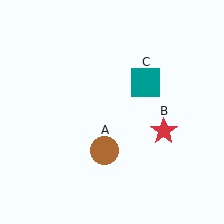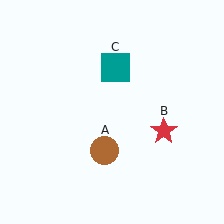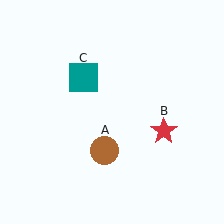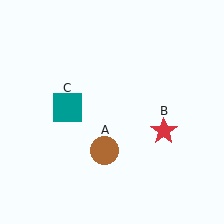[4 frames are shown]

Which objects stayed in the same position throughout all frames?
Brown circle (object A) and red star (object B) remained stationary.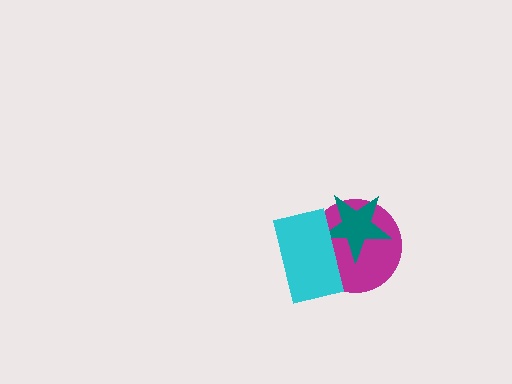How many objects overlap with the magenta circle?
2 objects overlap with the magenta circle.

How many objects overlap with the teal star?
2 objects overlap with the teal star.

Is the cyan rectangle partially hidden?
No, no other shape covers it.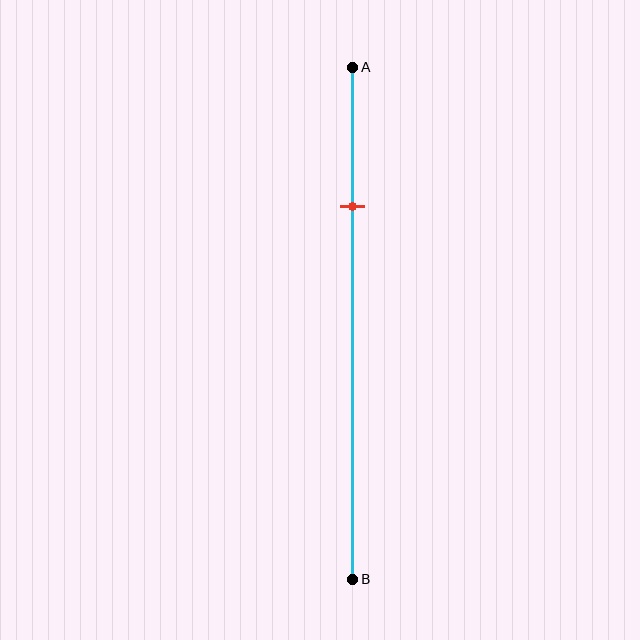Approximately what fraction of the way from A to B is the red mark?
The red mark is approximately 25% of the way from A to B.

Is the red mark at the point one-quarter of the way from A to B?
Yes, the mark is approximately at the one-quarter point.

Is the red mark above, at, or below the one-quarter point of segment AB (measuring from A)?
The red mark is approximately at the one-quarter point of segment AB.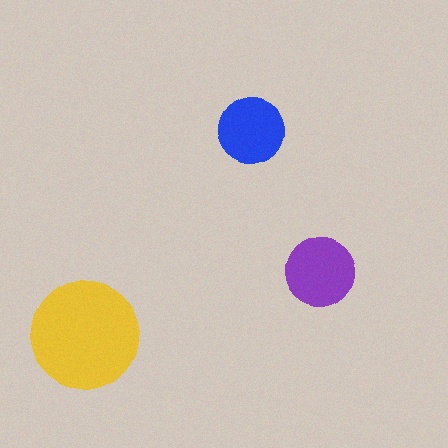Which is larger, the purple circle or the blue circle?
The purple one.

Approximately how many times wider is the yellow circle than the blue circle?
About 1.5 times wider.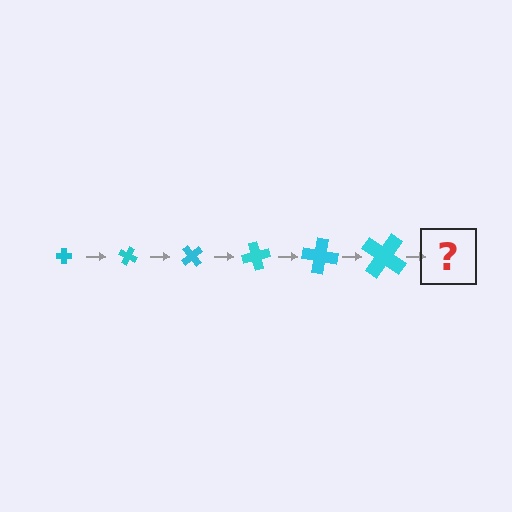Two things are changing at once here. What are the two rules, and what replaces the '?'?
The two rules are that the cross grows larger each step and it rotates 25 degrees each step. The '?' should be a cross, larger than the previous one and rotated 150 degrees from the start.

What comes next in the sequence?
The next element should be a cross, larger than the previous one and rotated 150 degrees from the start.